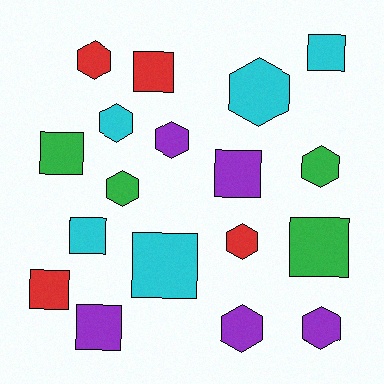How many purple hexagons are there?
There are 3 purple hexagons.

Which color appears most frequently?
Purple, with 5 objects.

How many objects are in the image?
There are 18 objects.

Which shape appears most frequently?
Square, with 9 objects.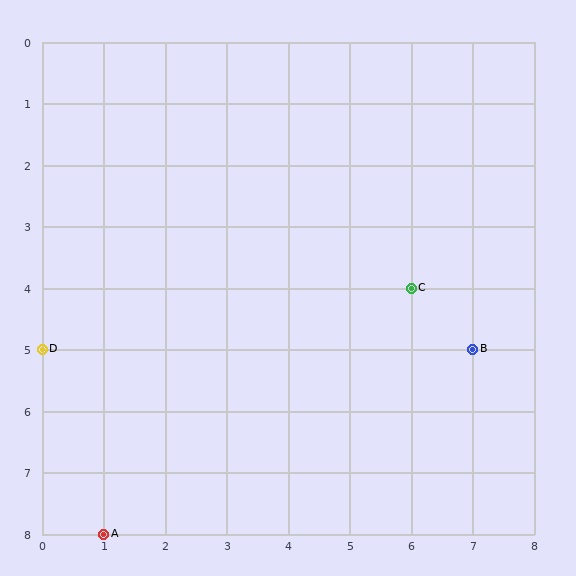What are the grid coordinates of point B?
Point B is at grid coordinates (7, 5).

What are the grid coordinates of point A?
Point A is at grid coordinates (1, 8).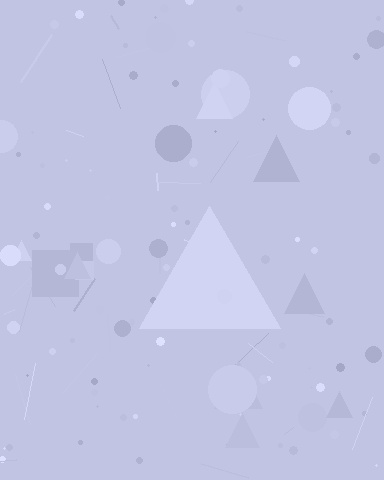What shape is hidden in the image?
A triangle is hidden in the image.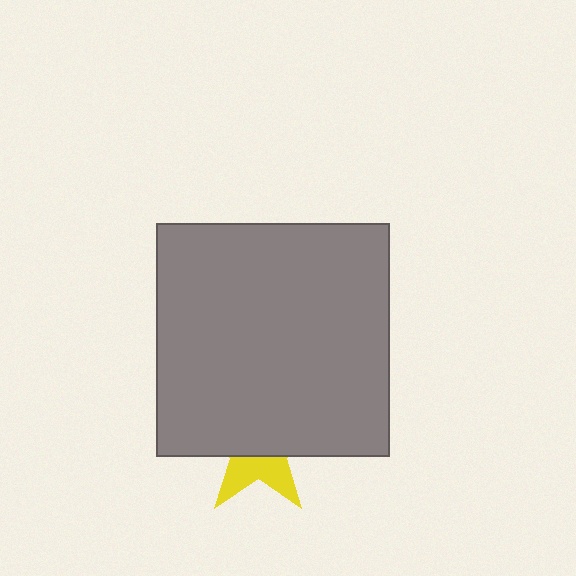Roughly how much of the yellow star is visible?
A small part of it is visible (roughly 37%).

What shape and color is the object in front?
The object in front is a gray square.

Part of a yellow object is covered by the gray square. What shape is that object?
It is a star.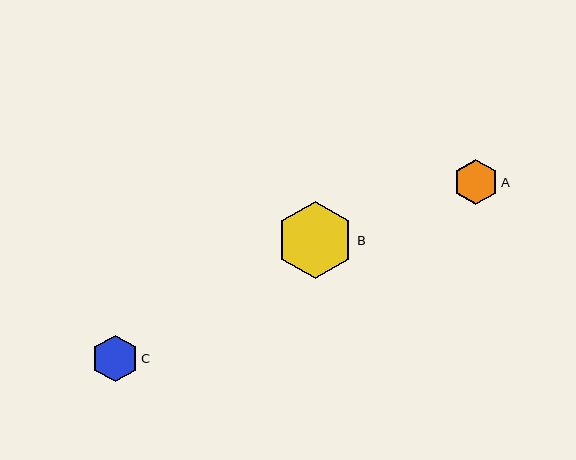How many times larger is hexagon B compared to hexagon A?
Hexagon B is approximately 1.7 times the size of hexagon A.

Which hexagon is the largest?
Hexagon B is the largest with a size of approximately 78 pixels.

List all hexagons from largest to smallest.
From largest to smallest: B, C, A.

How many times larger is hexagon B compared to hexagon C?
Hexagon B is approximately 1.7 times the size of hexagon C.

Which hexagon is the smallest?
Hexagon A is the smallest with a size of approximately 45 pixels.